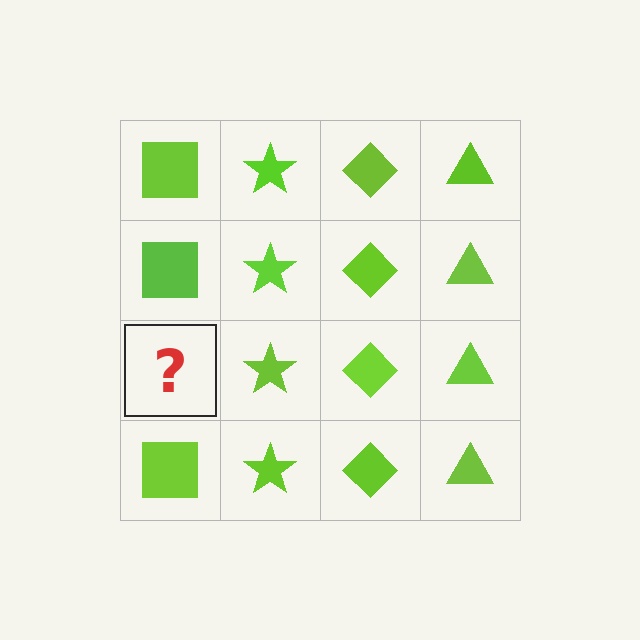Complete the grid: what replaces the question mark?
The question mark should be replaced with a lime square.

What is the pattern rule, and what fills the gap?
The rule is that each column has a consistent shape. The gap should be filled with a lime square.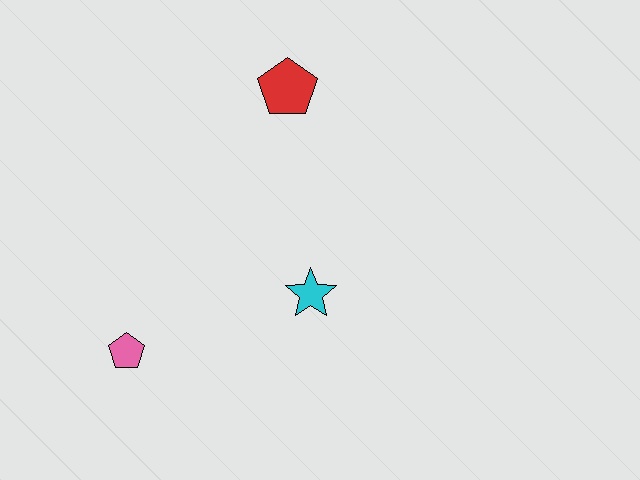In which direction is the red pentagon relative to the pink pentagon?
The red pentagon is above the pink pentagon.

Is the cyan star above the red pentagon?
No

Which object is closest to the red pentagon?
The cyan star is closest to the red pentagon.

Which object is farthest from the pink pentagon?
The red pentagon is farthest from the pink pentagon.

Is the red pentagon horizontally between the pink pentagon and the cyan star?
Yes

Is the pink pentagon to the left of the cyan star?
Yes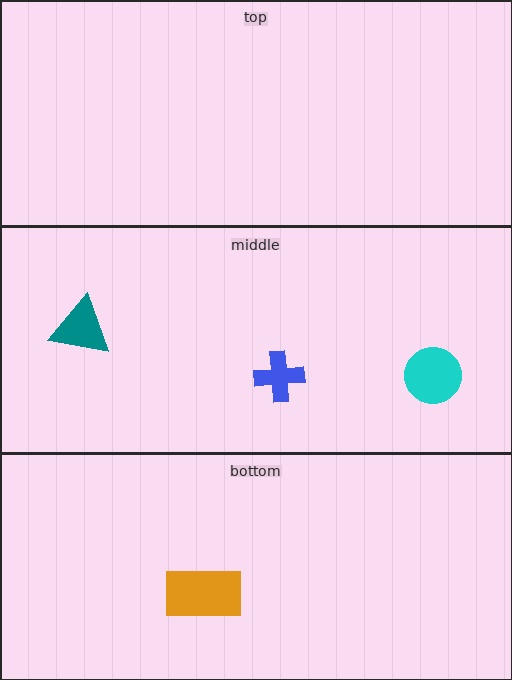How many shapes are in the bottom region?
1.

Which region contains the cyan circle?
The middle region.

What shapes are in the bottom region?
The orange rectangle.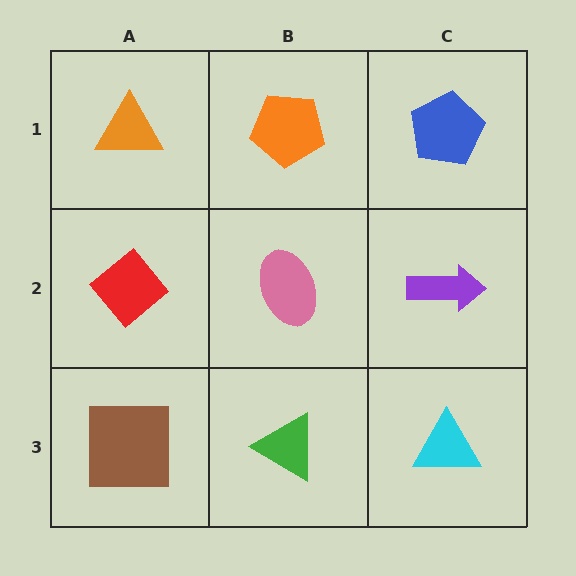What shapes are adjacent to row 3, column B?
A pink ellipse (row 2, column B), a brown square (row 3, column A), a cyan triangle (row 3, column C).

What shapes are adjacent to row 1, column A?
A red diamond (row 2, column A), an orange pentagon (row 1, column B).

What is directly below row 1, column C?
A purple arrow.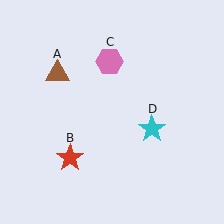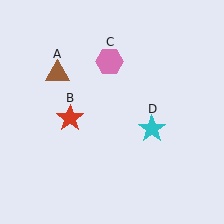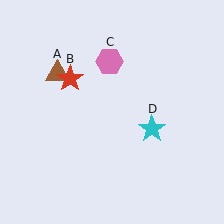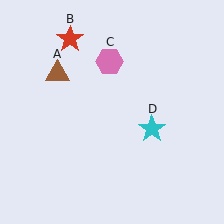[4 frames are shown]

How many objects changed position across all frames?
1 object changed position: red star (object B).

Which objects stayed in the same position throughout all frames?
Brown triangle (object A) and pink hexagon (object C) and cyan star (object D) remained stationary.